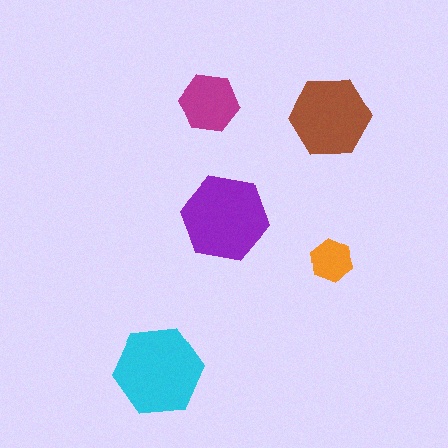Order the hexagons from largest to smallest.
the cyan one, the purple one, the brown one, the magenta one, the orange one.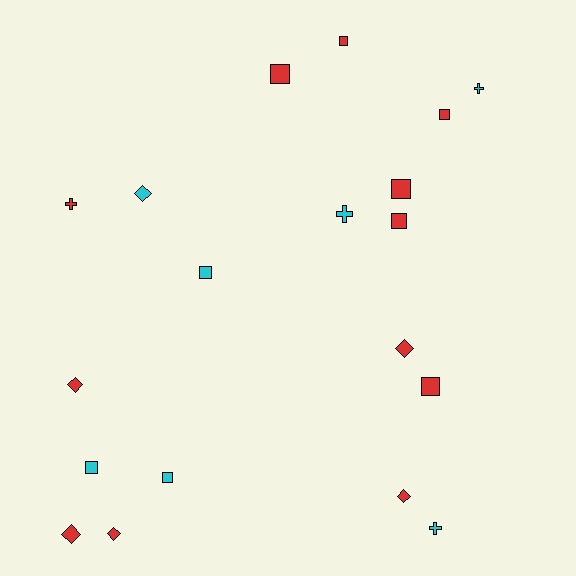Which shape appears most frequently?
Square, with 9 objects.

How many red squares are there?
There are 6 red squares.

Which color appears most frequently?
Red, with 12 objects.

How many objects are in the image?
There are 19 objects.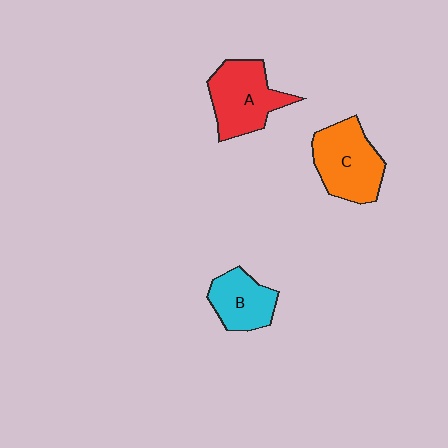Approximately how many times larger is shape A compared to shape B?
Approximately 1.4 times.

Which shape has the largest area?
Shape C (orange).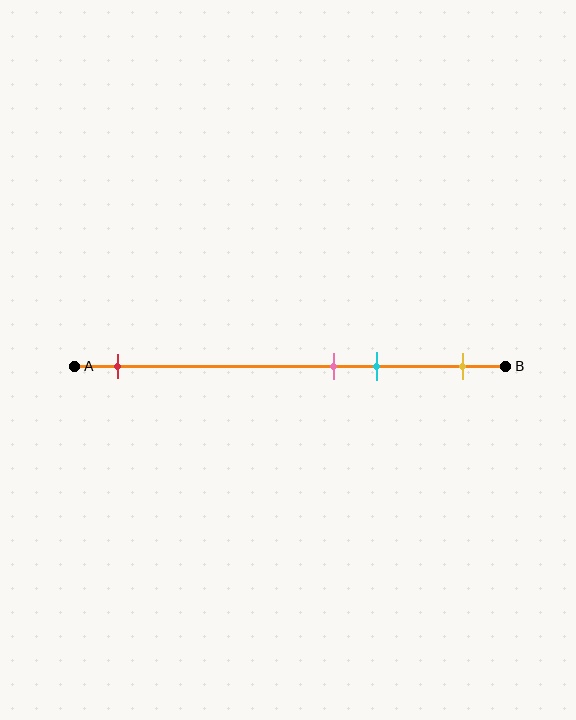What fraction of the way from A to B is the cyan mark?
The cyan mark is approximately 70% (0.7) of the way from A to B.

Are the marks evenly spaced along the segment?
No, the marks are not evenly spaced.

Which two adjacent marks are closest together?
The pink and cyan marks are the closest adjacent pair.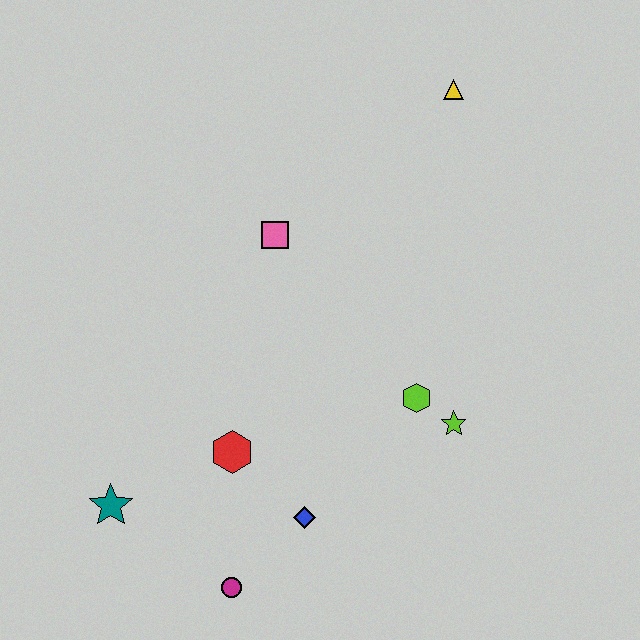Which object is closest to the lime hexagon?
The lime star is closest to the lime hexagon.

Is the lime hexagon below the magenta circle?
No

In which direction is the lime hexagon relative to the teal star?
The lime hexagon is to the right of the teal star.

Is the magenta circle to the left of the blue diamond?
Yes